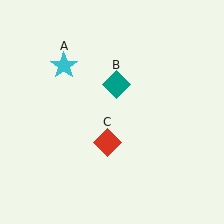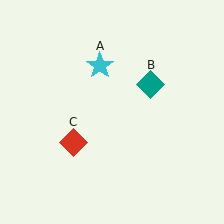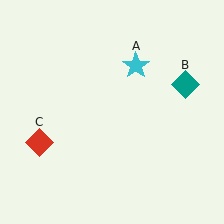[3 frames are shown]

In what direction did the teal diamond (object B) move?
The teal diamond (object B) moved right.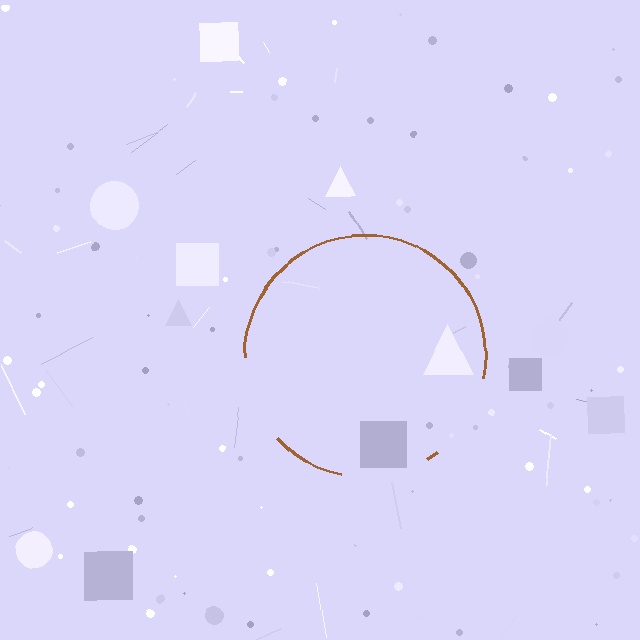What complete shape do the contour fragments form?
The contour fragments form a circle.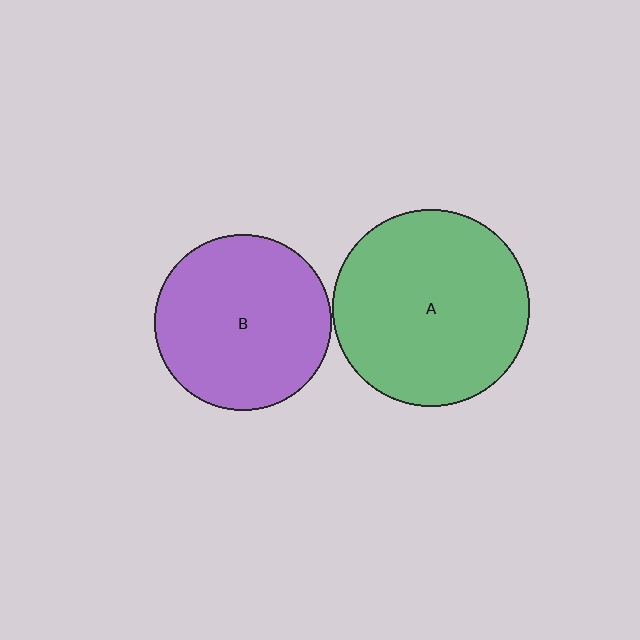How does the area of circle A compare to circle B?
Approximately 1.2 times.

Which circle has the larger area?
Circle A (green).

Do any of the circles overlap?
No, none of the circles overlap.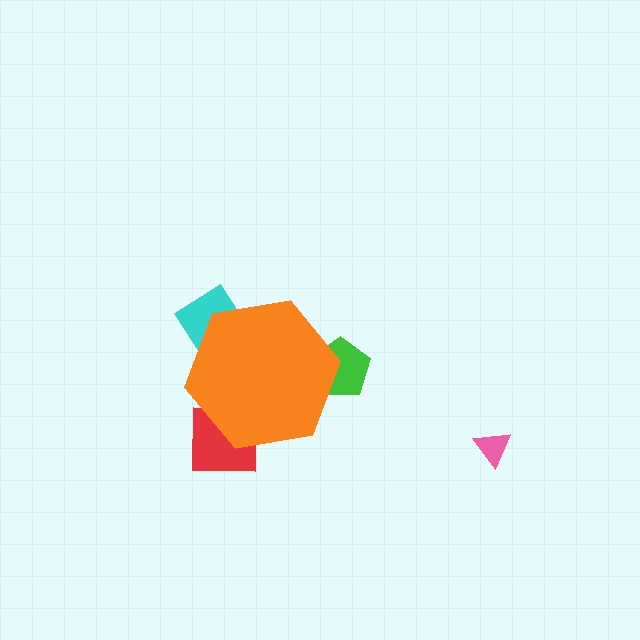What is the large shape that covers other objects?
An orange hexagon.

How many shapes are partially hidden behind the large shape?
3 shapes are partially hidden.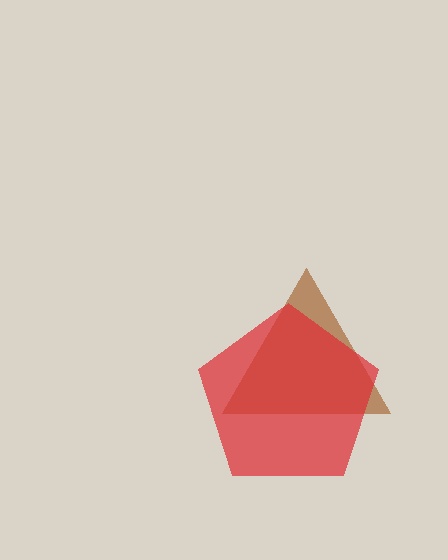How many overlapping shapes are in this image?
There are 2 overlapping shapes in the image.